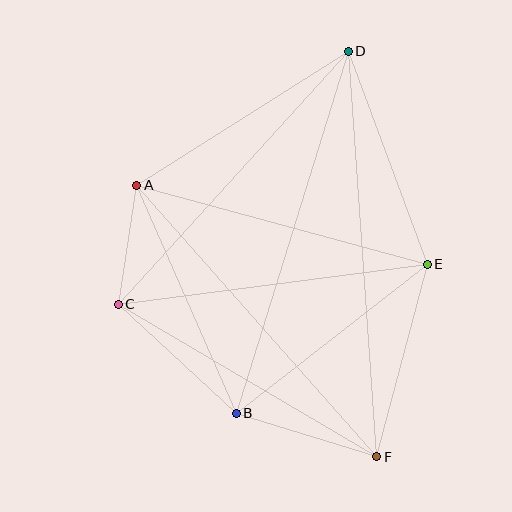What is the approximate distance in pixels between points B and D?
The distance between B and D is approximately 379 pixels.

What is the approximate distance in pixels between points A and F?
The distance between A and F is approximately 362 pixels.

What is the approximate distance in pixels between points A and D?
The distance between A and D is approximately 250 pixels.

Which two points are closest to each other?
Points A and C are closest to each other.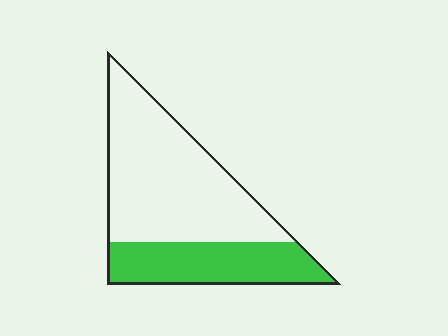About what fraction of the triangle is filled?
About one third (1/3).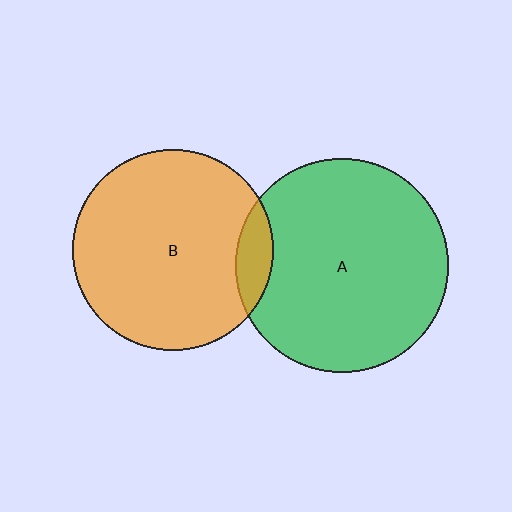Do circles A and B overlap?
Yes.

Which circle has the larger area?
Circle A (green).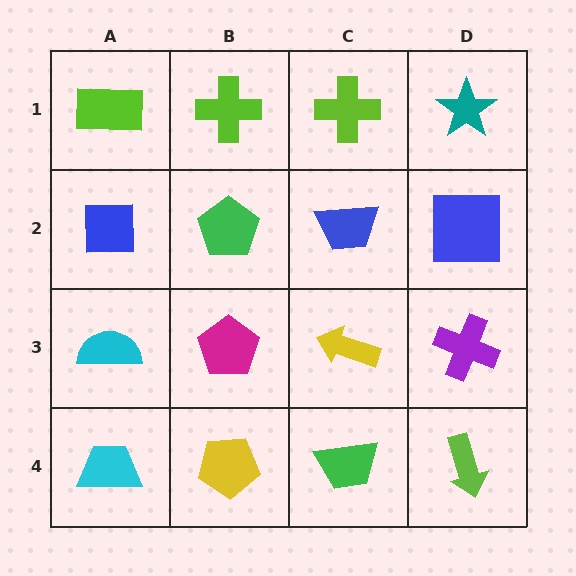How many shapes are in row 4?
4 shapes.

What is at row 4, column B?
A yellow pentagon.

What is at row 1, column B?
A lime cross.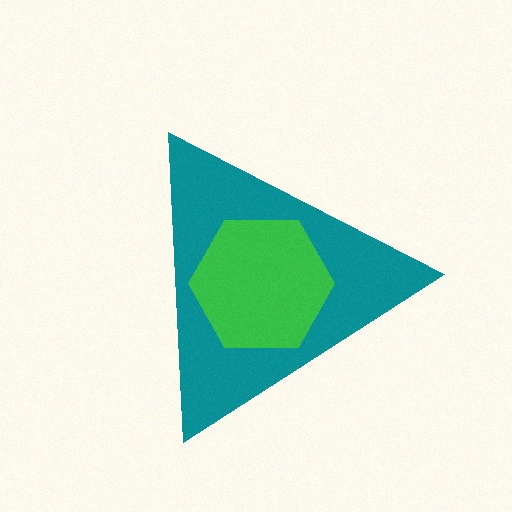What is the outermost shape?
The teal triangle.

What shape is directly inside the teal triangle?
The green hexagon.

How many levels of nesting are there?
2.